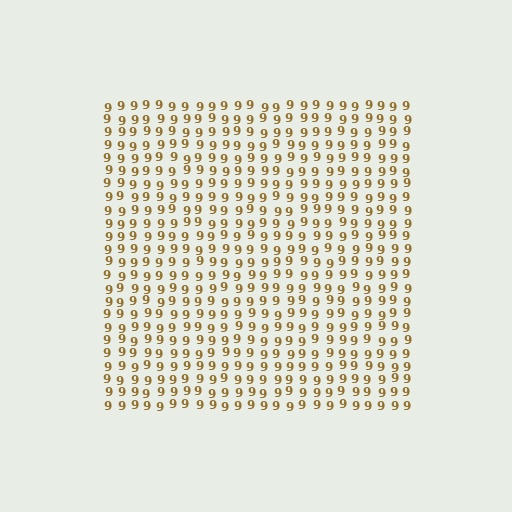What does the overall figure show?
The overall figure shows a square.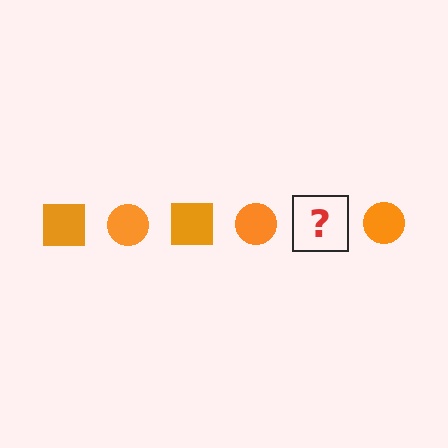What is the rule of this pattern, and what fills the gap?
The rule is that the pattern cycles through square, circle shapes in orange. The gap should be filled with an orange square.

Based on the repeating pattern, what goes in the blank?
The blank should be an orange square.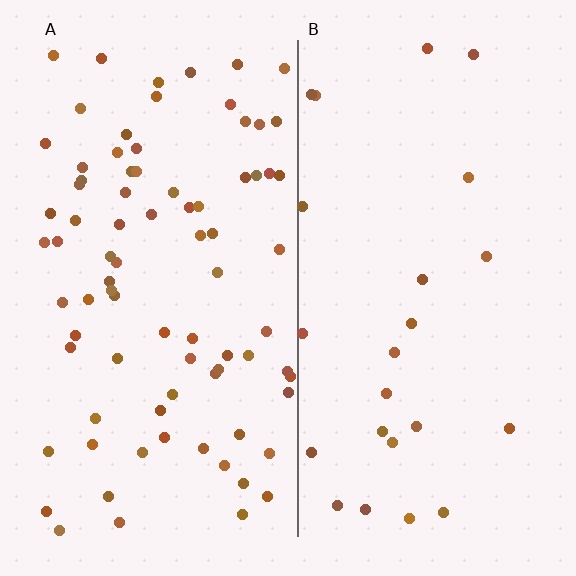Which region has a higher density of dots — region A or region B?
A (the left).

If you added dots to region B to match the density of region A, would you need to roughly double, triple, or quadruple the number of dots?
Approximately triple.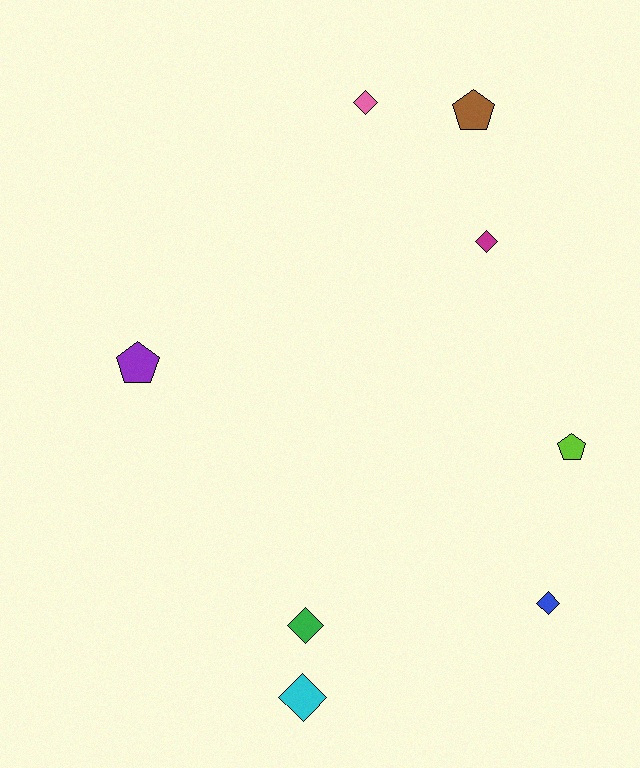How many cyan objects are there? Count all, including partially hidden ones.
There is 1 cyan object.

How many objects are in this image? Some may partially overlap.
There are 8 objects.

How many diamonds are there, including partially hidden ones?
There are 5 diamonds.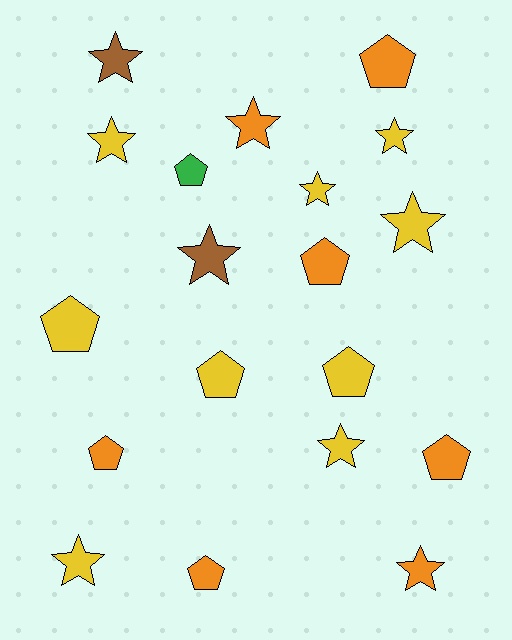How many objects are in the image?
There are 19 objects.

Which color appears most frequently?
Yellow, with 9 objects.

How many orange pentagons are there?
There are 5 orange pentagons.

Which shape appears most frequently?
Star, with 10 objects.